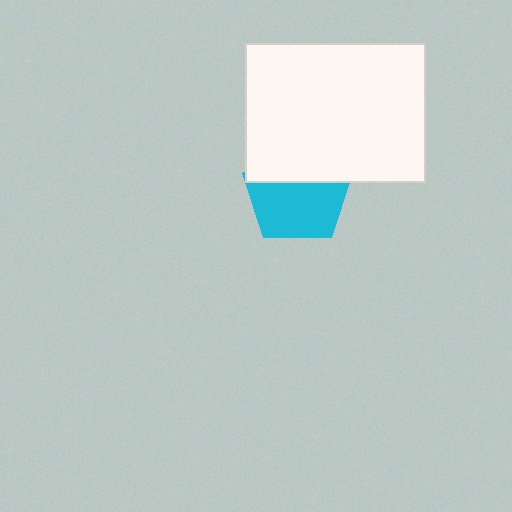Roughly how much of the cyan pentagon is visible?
About half of it is visible (roughly 59%).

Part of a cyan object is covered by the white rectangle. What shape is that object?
It is a pentagon.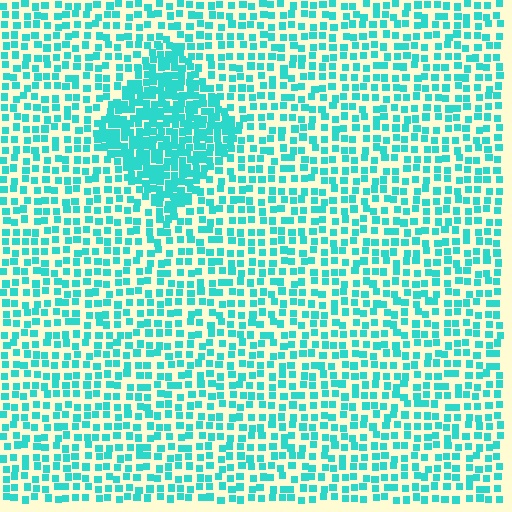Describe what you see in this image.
The image contains small cyan elements arranged at two different densities. A diamond-shaped region is visible where the elements are more densely packed than the surrounding area.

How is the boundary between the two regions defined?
The boundary is defined by a change in element density (approximately 2.1x ratio). All elements are the same color, size, and shape.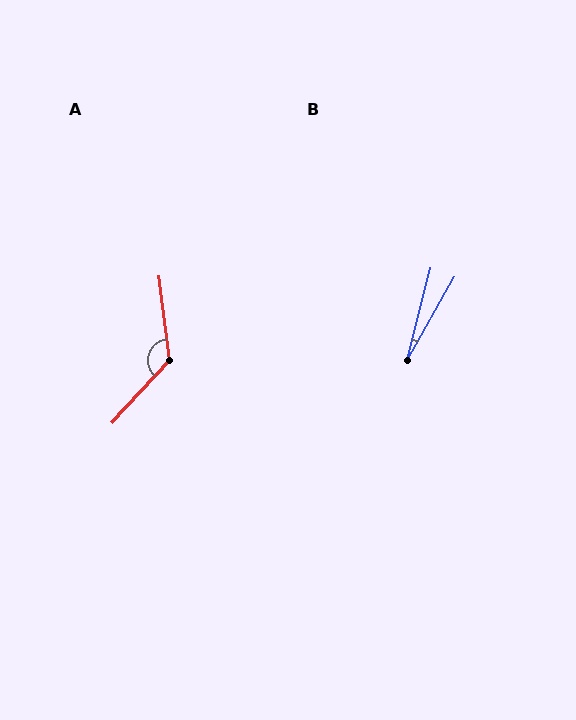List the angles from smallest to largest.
B (16°), A (130°).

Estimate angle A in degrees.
Approximately 130 degrees.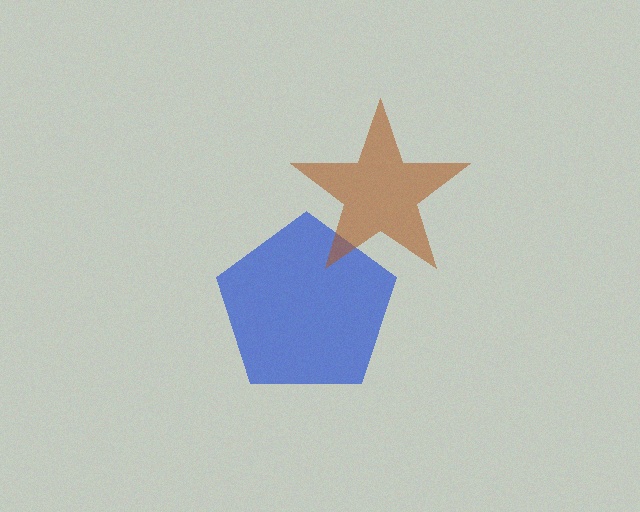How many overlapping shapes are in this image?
There are 2 overlapping shapes in the image.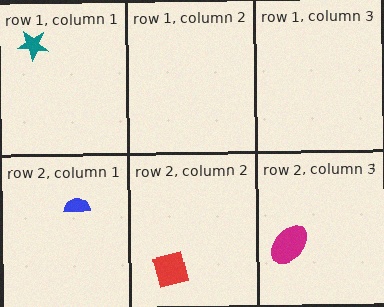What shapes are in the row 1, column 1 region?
The teal star.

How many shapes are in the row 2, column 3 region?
1.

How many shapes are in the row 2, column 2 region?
1.